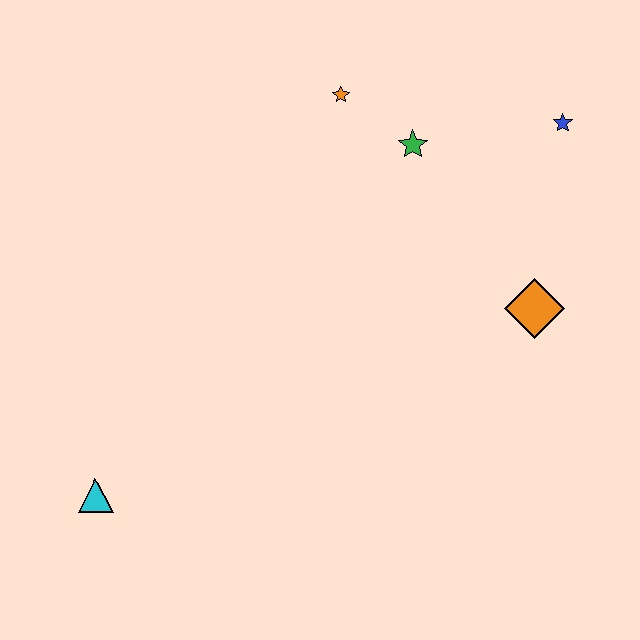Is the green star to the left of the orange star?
No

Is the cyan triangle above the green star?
No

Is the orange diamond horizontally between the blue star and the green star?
Yes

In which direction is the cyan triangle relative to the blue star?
The cyan triangle is to the left of the blue star.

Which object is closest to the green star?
The orange star is closest to the green star.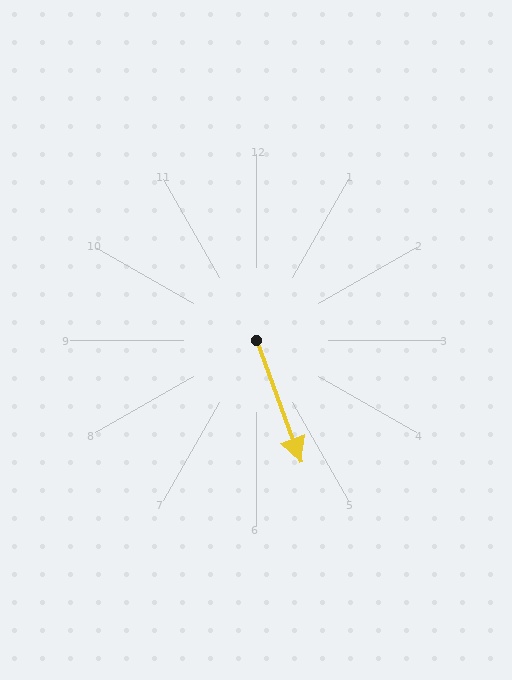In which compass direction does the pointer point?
South.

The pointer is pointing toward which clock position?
Roughly 5 o'clock.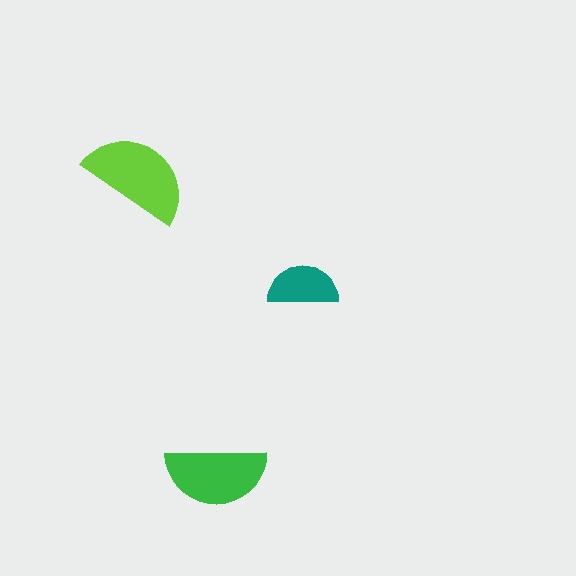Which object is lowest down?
The green semicircle is bottommost.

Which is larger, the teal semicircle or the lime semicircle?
The lime one.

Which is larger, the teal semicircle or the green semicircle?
The green one.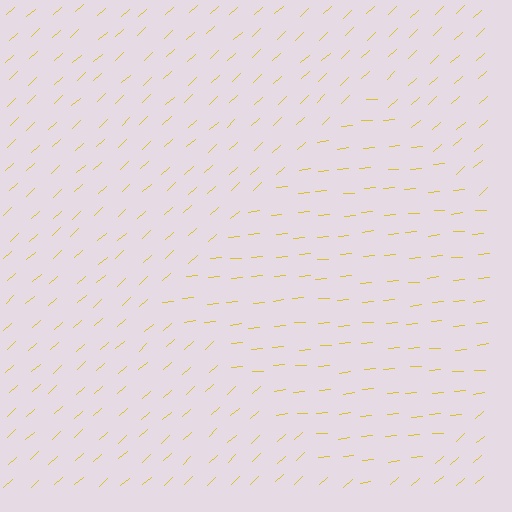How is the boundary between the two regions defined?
The boundary is defined purely by a change in line orientation (approximately 37 degrees difference). All lines are the same color and thickness.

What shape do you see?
I see a diamond.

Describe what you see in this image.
The image is filled with small yellow line segments. A diamond region in the image has lines oriented differently from the surrounding lines, creating a visible texture boundary.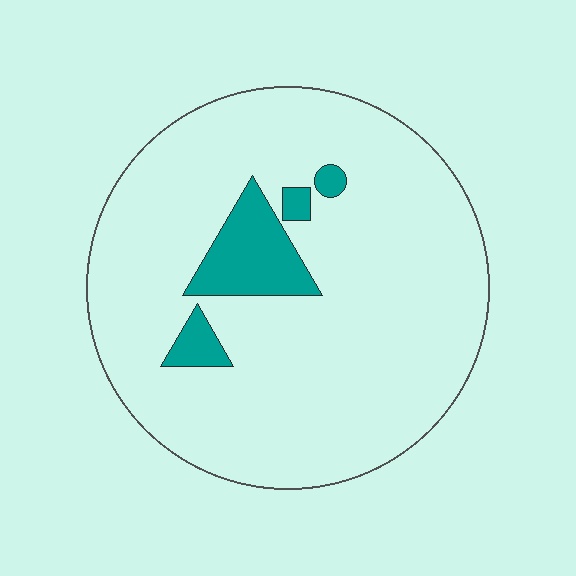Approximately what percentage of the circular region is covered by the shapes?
Approximately 10%.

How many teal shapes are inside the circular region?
4.